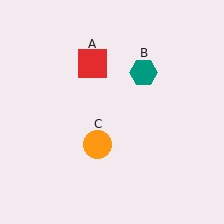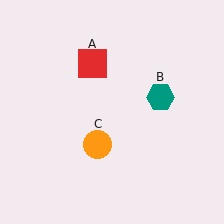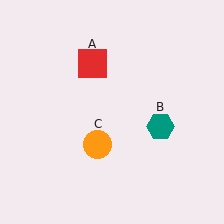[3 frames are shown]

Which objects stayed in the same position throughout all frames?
Red square (object A) and orange circle (object C) remained stationary.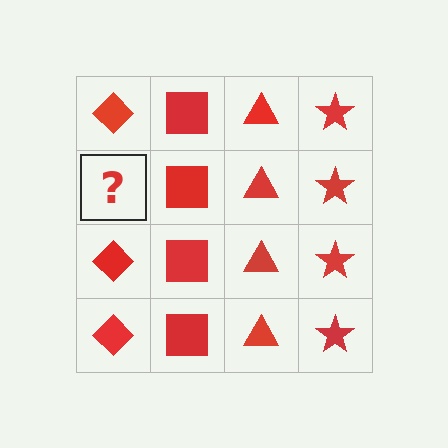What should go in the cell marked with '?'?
The missing cell should contain a red diamond.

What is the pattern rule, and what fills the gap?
The rule is that each column has a consistent shape. The gap should be filled with a red diamond.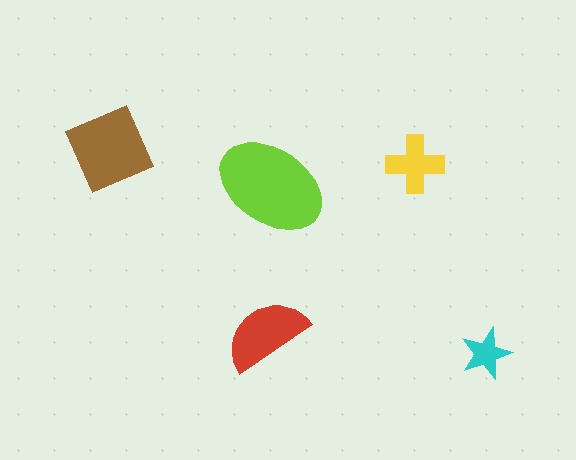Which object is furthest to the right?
The cyan star is rightmost.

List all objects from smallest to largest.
The cyan star, the yellow cross, the red semicircle, the brown square, the lime ellipse.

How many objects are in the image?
There are 5 objects in the image.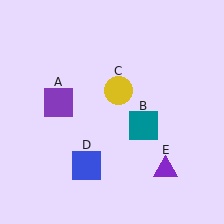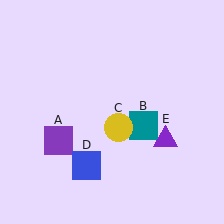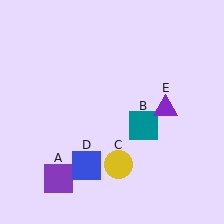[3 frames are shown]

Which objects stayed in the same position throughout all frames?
Teal square (object B) and blue square (object D) remained stationary.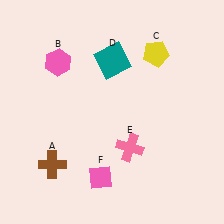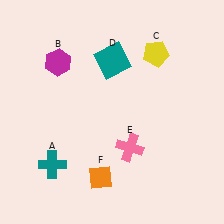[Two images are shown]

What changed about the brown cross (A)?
In Image 1, A is brown. In Image 2, it changed to teal.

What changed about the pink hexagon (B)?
In Image 1, B is pink. In Image 2, it changed to magenta.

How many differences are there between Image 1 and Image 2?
There are 3 differences between the two images.